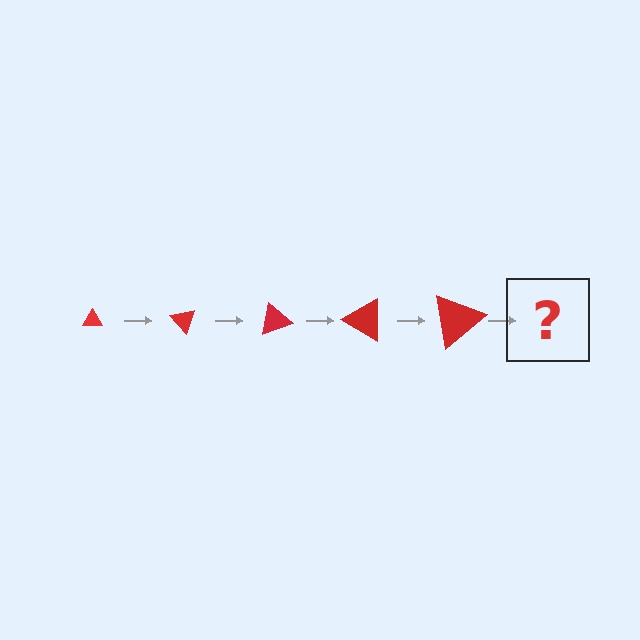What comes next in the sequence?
The next element should be a triangle, larger than the previous one and rotated 250 degrees from the start.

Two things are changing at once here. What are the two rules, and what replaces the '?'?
The two rules are that the triangle grows larger each step and it rotates 50 degrees each step. The '?' should be a triangle, larger than the previous one and rotated 250 degrees from the start.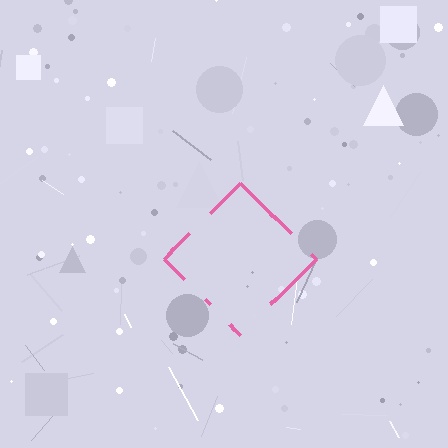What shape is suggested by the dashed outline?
The dashed outline suggests a diamond.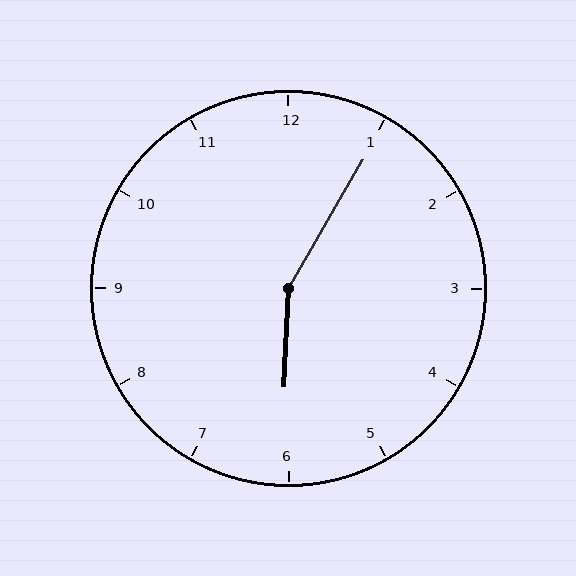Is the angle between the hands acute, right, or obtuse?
It is obtuse.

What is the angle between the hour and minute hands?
Approximately 152 degrees.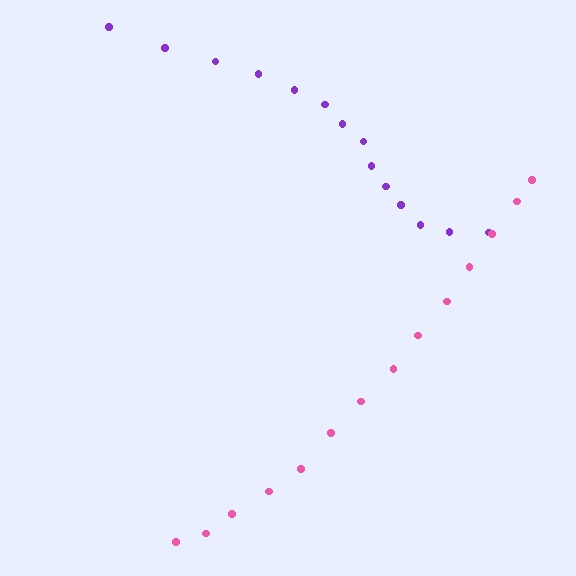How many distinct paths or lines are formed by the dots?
There are 2 distinct paths.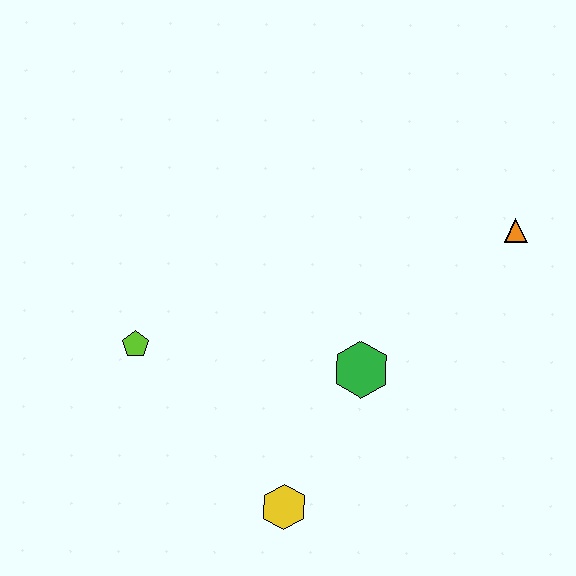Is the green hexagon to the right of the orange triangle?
No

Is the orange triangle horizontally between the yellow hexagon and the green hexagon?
No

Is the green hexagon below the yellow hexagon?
No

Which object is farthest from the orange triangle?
The lime pentagon is farthest from the orange triangle.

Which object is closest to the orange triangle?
The green hexagon is closest to the orange triangle.